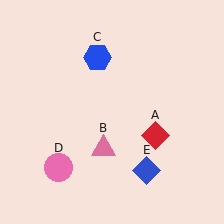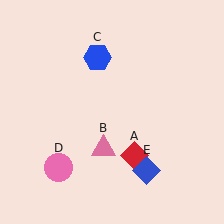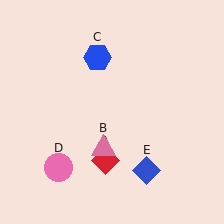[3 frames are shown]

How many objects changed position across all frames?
1 object changed position: red diamond (object A).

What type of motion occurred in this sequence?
The red diamond (object A) rotated clockwise around the center of the scene.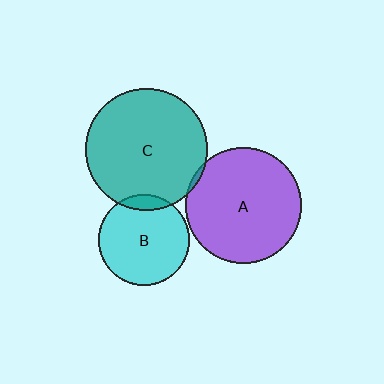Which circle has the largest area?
Circle C (teal).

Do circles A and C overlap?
Yes.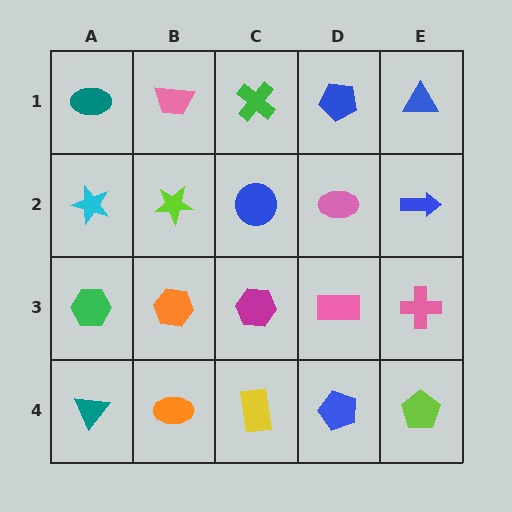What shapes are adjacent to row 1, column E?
A blue arrow (row 2, column E), a blue pentagon (row 1, column D).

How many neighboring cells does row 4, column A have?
2.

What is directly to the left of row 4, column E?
A blue pentagon.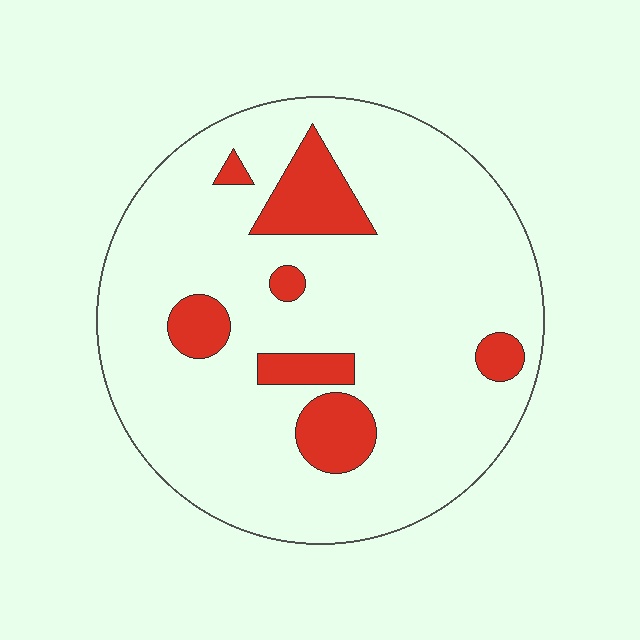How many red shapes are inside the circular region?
7.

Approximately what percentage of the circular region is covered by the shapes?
Approximately 15%.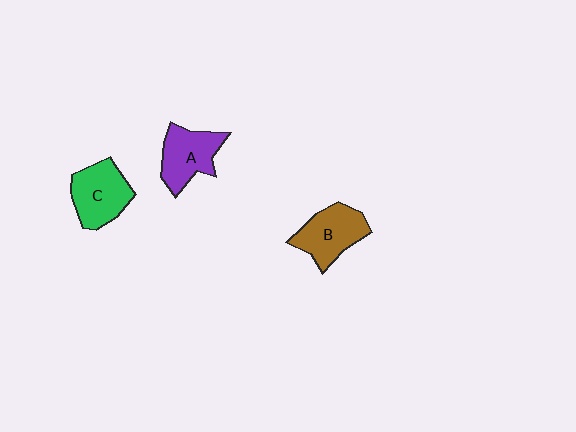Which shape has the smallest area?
Shape A (purple).